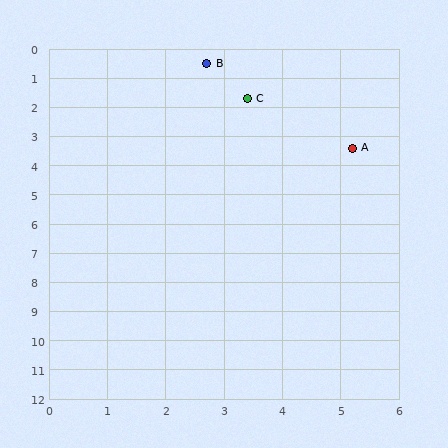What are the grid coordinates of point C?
Point C is at approximately (3.4, 1.7).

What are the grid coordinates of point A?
Point A is at approximately (5.2, 3.4).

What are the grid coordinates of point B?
Point B is at approximately (2.7, 0.5).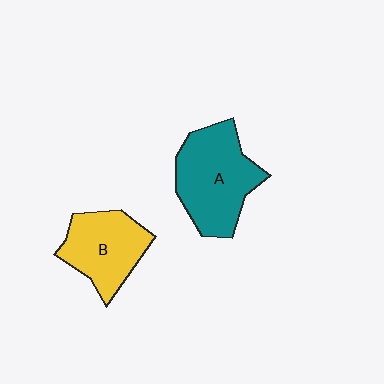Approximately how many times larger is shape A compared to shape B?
Approximately 1.3 times.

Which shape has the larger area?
Shape A (teal).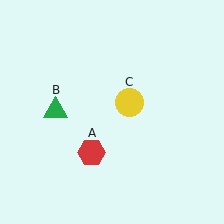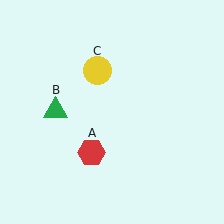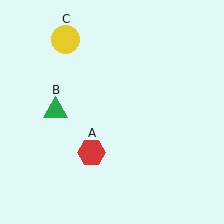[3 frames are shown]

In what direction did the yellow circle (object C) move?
The yellow circle (object C) moved up and to the left.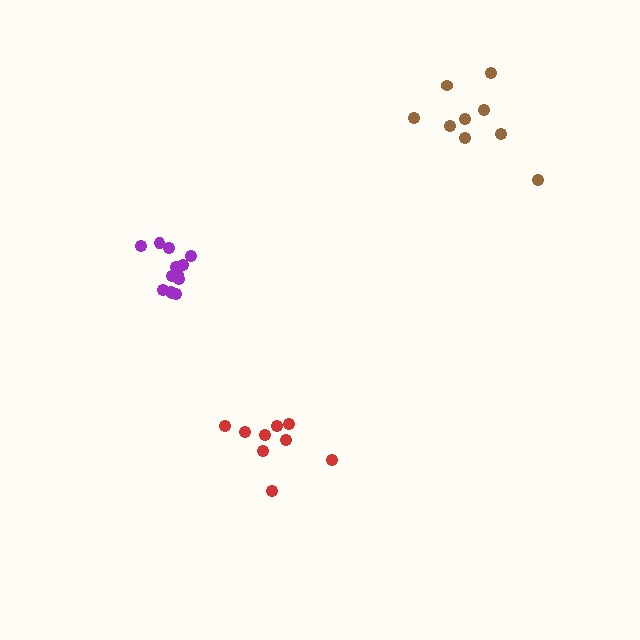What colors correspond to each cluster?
The clusters are colored: purple, red, brown.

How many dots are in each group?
Group 1: 13 dots, Group 2: 9 dots, Group 3: 9 dots (31 total).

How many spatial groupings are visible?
There are 3 spatial groupings.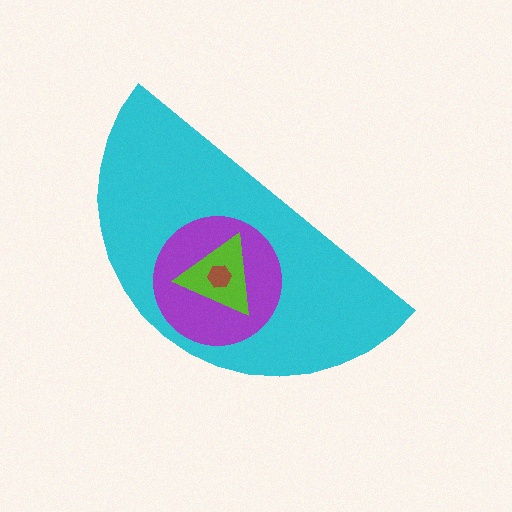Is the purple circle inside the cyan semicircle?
Yes.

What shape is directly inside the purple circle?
The lime triangle.